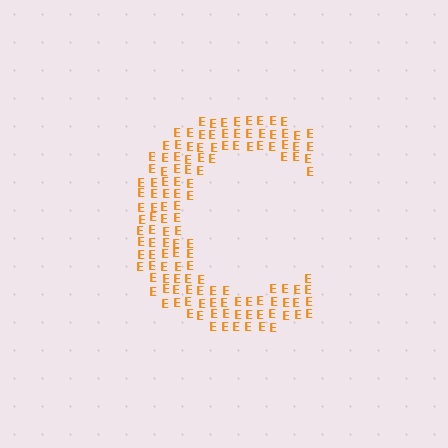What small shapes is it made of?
It is made of small letter E's.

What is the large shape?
The large shape is the letter C.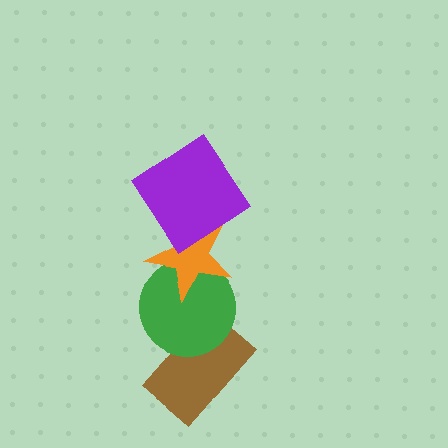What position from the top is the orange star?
The orange star is 2nd from the top.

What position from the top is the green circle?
The green circle is 3rd from the top.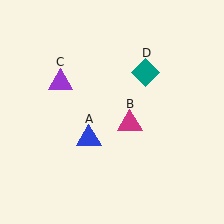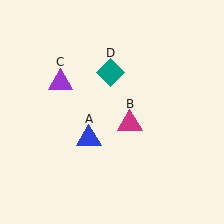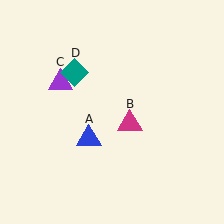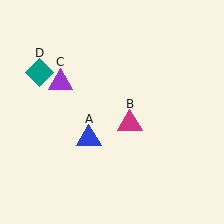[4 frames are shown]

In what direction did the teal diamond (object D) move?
The teal diamond (object D) moved left.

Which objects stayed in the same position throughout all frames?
Blue triangle (object A) and magenta triangle (object B) and purple triangle (object C) remained stationary.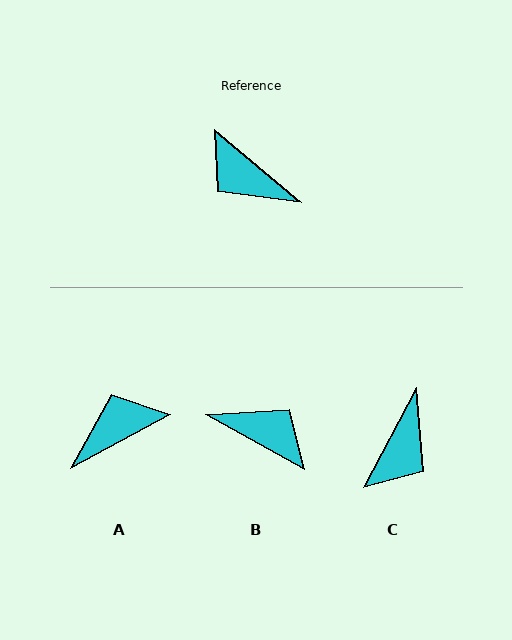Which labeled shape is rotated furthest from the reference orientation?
B, about 169 degrees away.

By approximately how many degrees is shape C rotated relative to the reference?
Approximately 102 degrees counter-clockwise.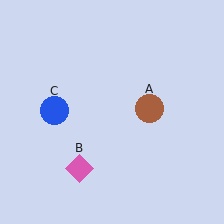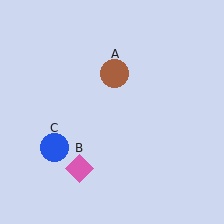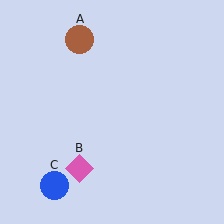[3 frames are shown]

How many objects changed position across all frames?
2 objects changed position: brown circle (object A), blue circle (object C).